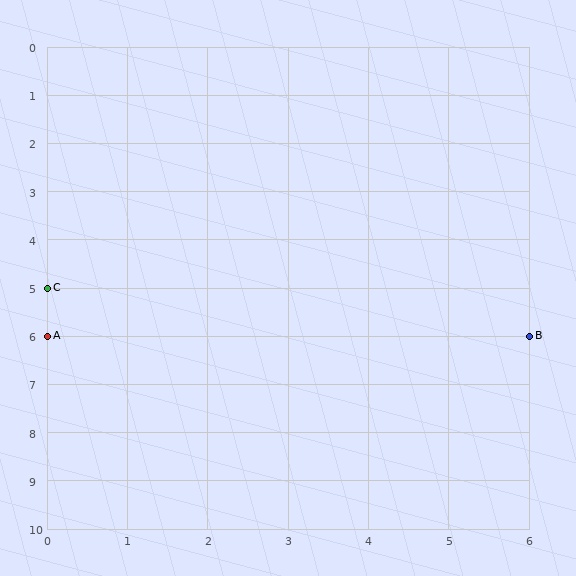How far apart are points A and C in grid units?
Points A and C are 1 row apart.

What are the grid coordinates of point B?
Point B is at grid coordinates (6, 6).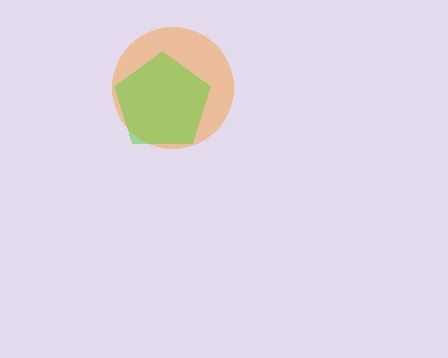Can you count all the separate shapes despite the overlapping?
Yes, there are 2 separate shapes.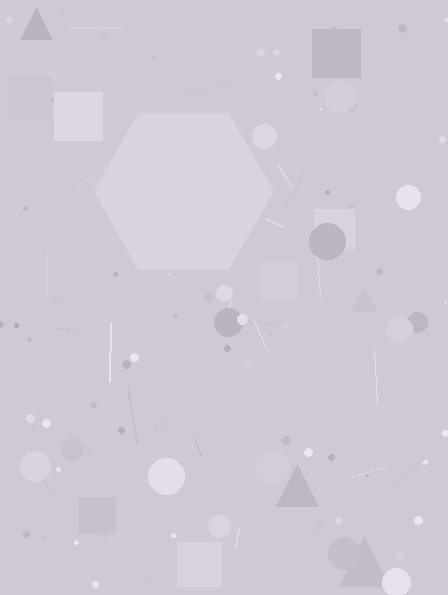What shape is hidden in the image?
A hexagon is hidden in the image.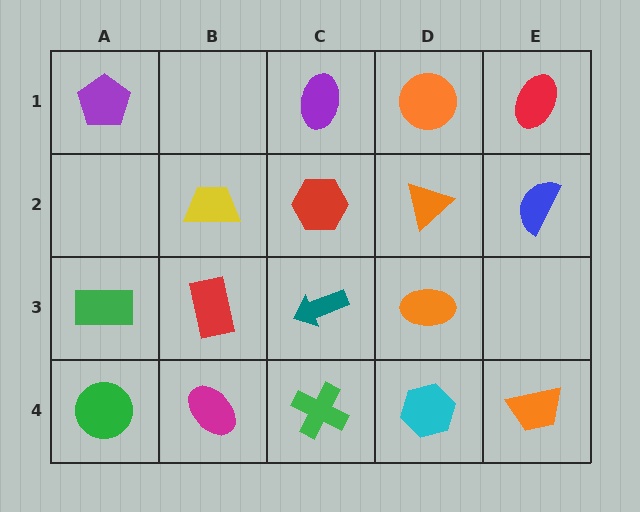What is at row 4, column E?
An orange trapezoid.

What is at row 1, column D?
An orange circle.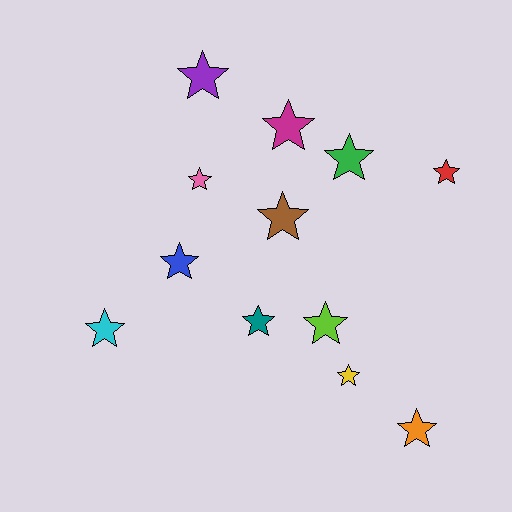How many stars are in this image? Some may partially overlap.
There are 12 stars.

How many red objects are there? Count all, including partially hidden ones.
There is 1 red object.